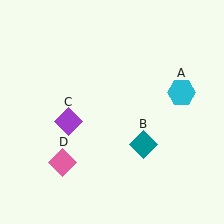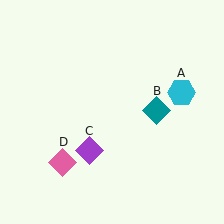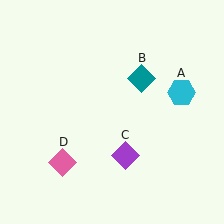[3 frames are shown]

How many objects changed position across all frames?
2 objects changed position: teal diamond (object B), purple diamond (object C).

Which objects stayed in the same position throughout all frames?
Cyan hexagon (object A) and pink diamond (object D) remained stationary.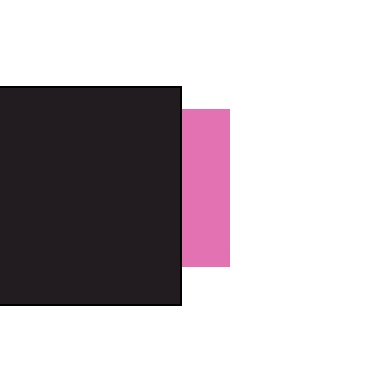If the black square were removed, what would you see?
You would see the complete pink square.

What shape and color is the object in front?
The object in front is a black square.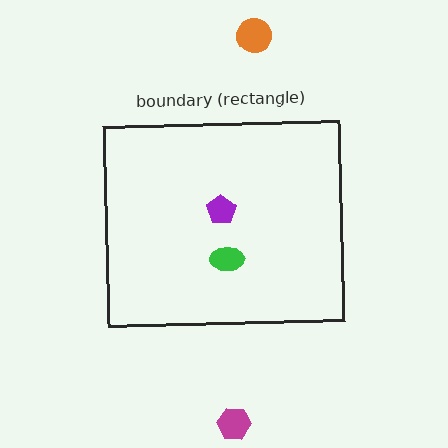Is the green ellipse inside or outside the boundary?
Inside.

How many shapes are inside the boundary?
2 inside, 2 outside.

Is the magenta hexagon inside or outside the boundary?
Outside.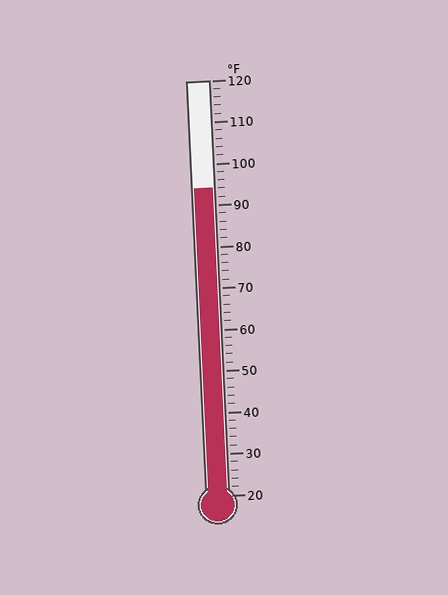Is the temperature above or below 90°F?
The temperature is above 90°F.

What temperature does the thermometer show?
The thermometer shows approximately 94°F.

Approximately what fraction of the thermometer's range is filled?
The thermometer is filled to approximately 75% of its range.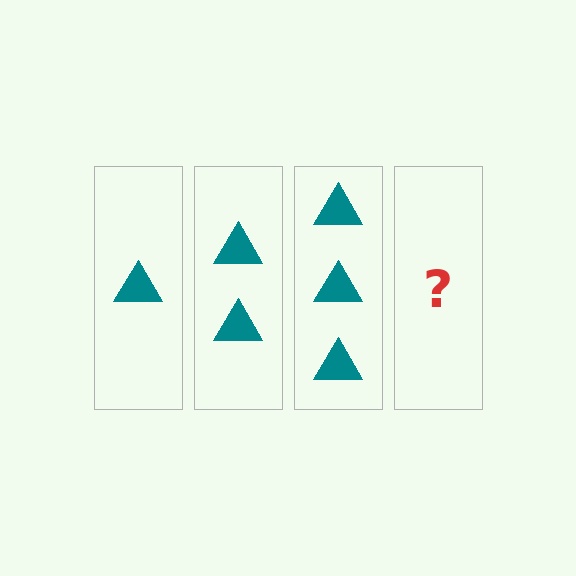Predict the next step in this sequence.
The next step is 4 triangles.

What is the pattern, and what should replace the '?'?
The pattern is that each step adds one more triangle. The '?' should be 4 triangles.